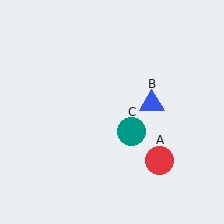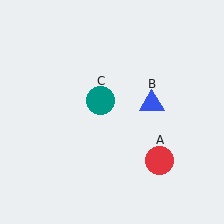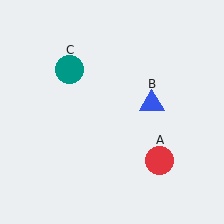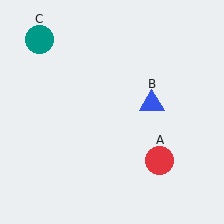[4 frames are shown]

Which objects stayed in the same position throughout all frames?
Red circle (object A) and blue triangle (object B) remained stationary.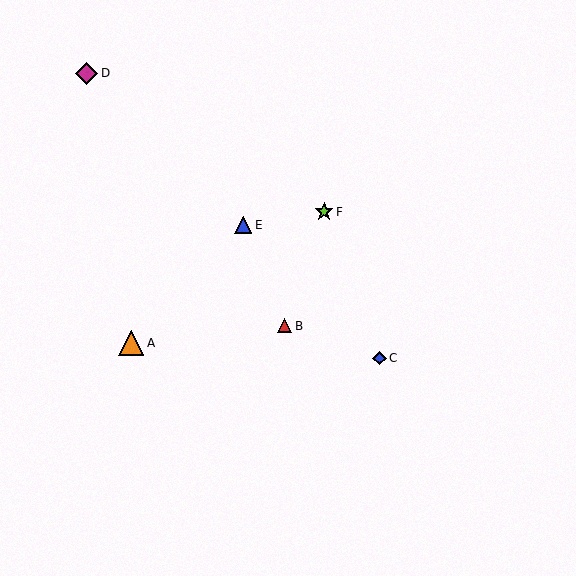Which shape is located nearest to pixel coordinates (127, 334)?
The orange triangle (labeled A) at (131, 343) is nearest to that location.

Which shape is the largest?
The orange triangle (labeled A) is the largest.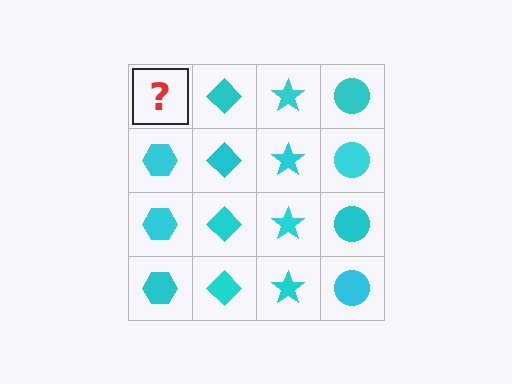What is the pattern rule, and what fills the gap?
The rule is that each column has a consistent shape. The gap should be filled with a cyan hexagon.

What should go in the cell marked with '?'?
The missing cell should contain a cyan hexagon.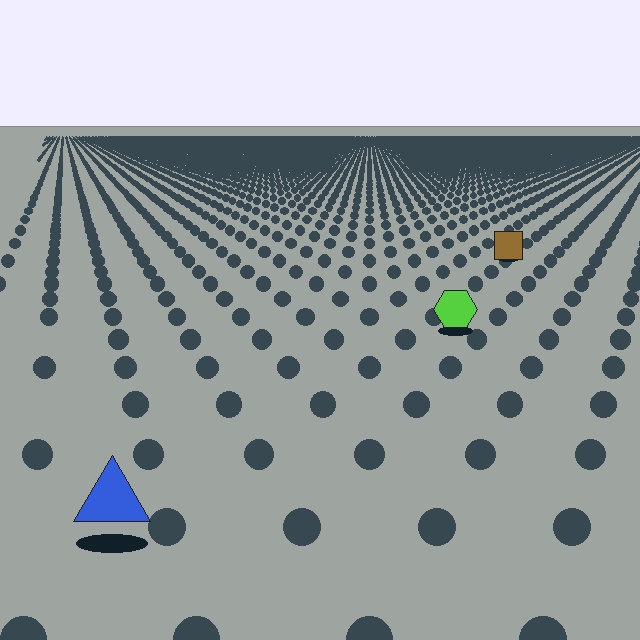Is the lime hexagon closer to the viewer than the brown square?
Yes. The lime hexagon is closer — you can tell from the texture gradient: the ground texture is coarser near it.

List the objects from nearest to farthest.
From nearest to farthest: the blue triangle, the lime hexagon, the brown square.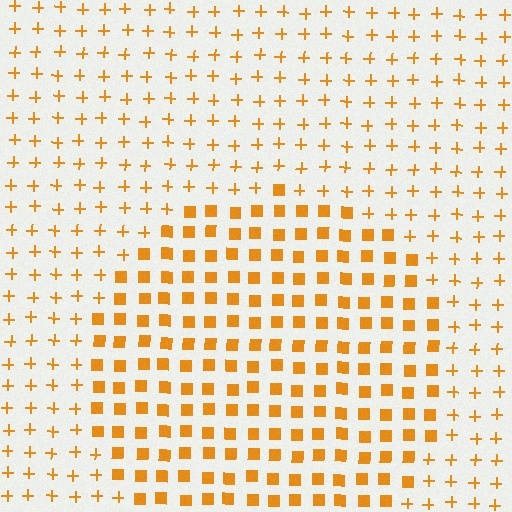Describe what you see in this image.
The image is filled with small orange elements arranged in a uniform grid. A circle-shaped region contains squares, while the surrounding area contains plus signs. The boundary is defined purely by the change in element shape.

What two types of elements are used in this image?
The image uses squares inside the circle region and plus signs outside it.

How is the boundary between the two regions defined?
The boundary is defined by a change in element shape: squares inside vs. plus signs outside. All elements share the same color and spacing.